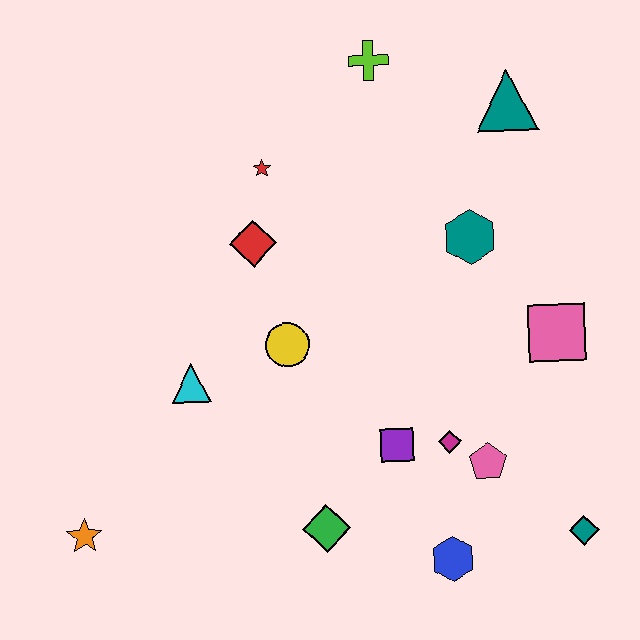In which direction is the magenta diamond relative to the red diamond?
The magenta diamond is below the red diamond.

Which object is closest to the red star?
The red diamond is closest to the red star.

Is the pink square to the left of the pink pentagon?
No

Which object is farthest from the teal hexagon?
The orange star is farthest from the teal hexagon.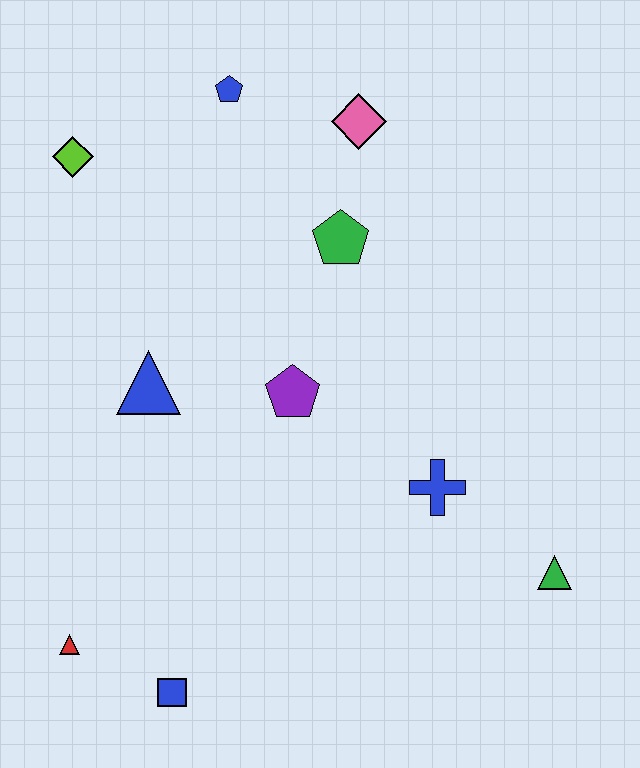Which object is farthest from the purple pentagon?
The red triangle is farthest from the purple pentagon.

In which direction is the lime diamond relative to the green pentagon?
The lime diamond is to the left of the green pentagon.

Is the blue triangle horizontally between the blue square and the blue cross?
No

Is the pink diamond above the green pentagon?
Yes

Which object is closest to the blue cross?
The green triangle is closest to the blue cross.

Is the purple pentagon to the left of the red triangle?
No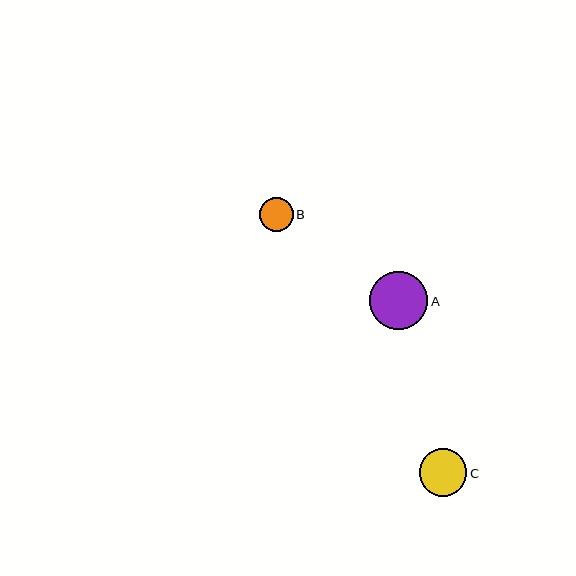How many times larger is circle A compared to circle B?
Circle A is approximately 1.7 times the size of circle B.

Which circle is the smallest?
Circle B is the smallest with a size of approximately 34 pixels.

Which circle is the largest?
Circle A is the largest with a size of approximately 58 pixels.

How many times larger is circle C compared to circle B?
Circle C is approximately 1.4 times the size of circle B.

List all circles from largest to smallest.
From largest to smallest: A, C, B.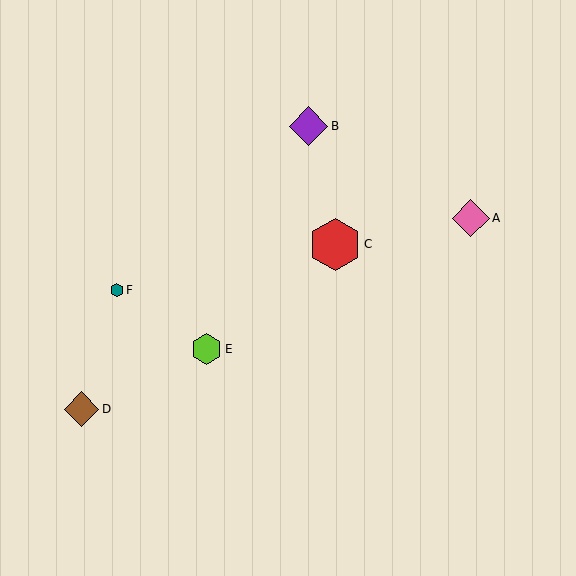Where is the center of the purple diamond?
The center of the purple diamond is at (309, 126).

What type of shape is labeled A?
Shape A is a pink diamond.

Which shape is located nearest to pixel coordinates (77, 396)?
The brown diamond (labeled D) at (82, 409) is nearest to that location.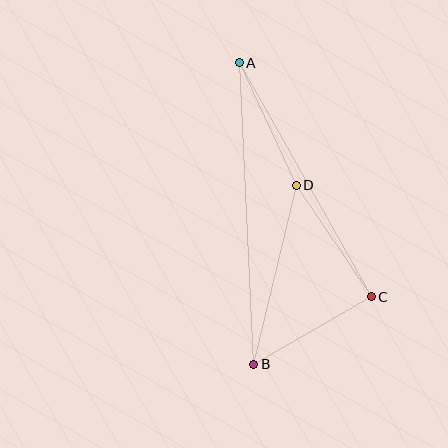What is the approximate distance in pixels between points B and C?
The distance between B and C is approximately 136 pixels.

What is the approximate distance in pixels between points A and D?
The distance between A and D is approximately 135 pixels.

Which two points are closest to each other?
Points C and D are closest to each other.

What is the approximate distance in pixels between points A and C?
The distance between A and C is approximately 268 pixels.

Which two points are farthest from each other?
Points A and B are farthest from each other.